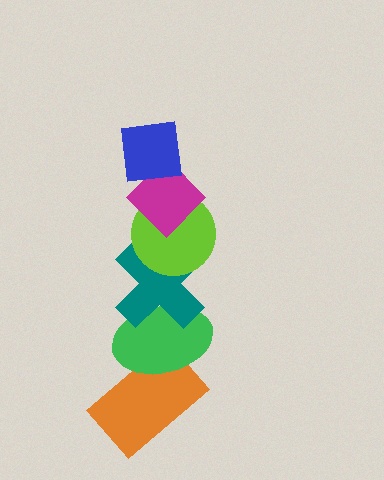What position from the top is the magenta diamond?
The magenta diamond is 2nd from the top.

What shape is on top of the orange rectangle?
The green ellipse is on top of the orange rectangle.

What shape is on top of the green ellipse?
The teal cross is on top of the green ellipse.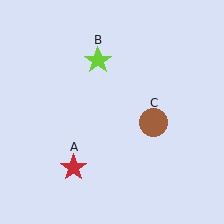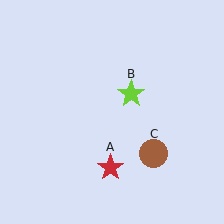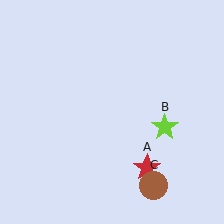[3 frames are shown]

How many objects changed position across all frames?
3 objects changed position: red star (object A), lime star (object B), brown circle (object C).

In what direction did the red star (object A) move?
The red star (object A) moved right.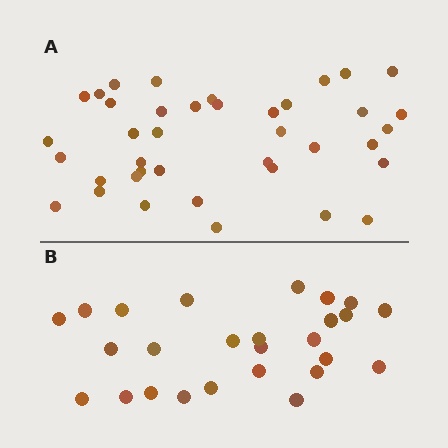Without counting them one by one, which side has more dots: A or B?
Region A (the top region) has more dots.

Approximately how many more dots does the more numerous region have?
Region A has approximately 15 more dots than region B.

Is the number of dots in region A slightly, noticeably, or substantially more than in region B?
Region A has substantially more. The ratio is roughly 1.5 to 1.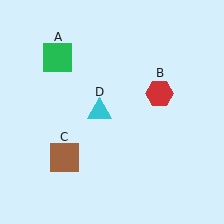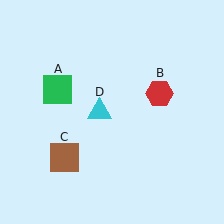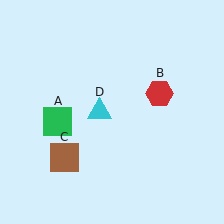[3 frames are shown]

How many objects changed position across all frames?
1 object changed position: green square (object A).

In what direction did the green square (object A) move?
The green square (object A) moved down.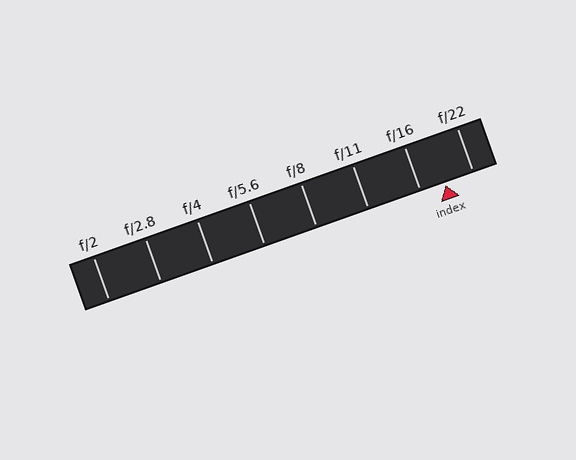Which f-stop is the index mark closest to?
The index mark is closest to f/16.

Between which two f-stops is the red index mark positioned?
The index mark is between f/16 and f/22.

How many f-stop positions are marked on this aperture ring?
There are 8 f-stop positions marked.